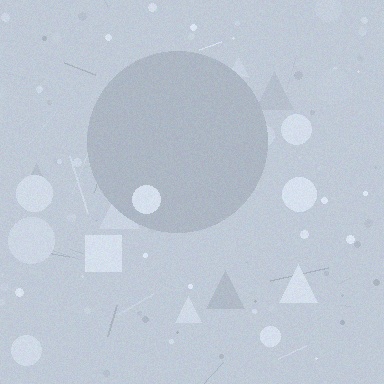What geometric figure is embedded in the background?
A circle is embedded in the background.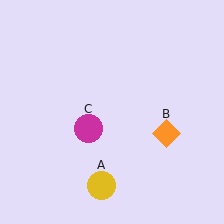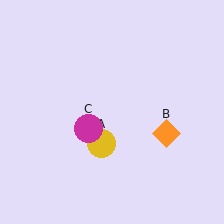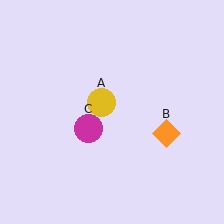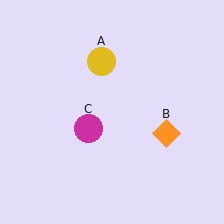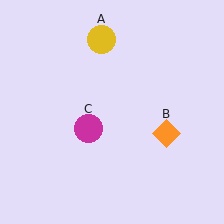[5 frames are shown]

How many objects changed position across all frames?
1 object changed position: yellow circle (object A).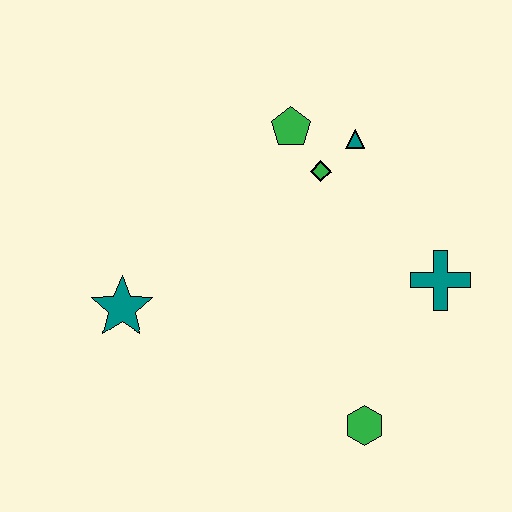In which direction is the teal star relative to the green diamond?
The teal star is to the left of the green diamond.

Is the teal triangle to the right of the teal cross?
No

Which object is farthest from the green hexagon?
The green pentagon is farthest from the green hexagon.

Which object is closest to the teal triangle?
The green diamond is closest to the teal triangle.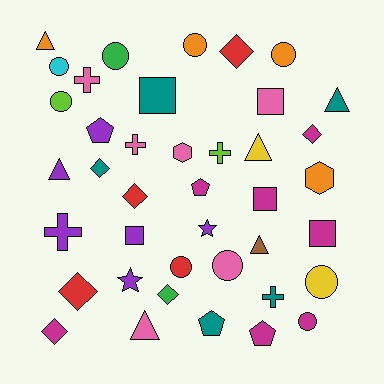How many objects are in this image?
There are 40 objects.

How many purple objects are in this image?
There are 6 purple objects.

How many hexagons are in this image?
There are 2 hexagons.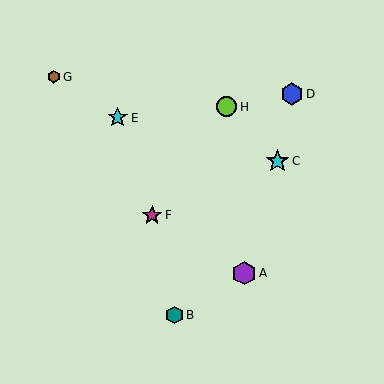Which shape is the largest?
The cyan star (labeled C) is the largest.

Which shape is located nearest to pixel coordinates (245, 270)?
The purple hexagon (labeled A) at (244, 273) is nearest to that location.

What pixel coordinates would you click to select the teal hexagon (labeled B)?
Click at (175, 315) to select the teal hexagon B.